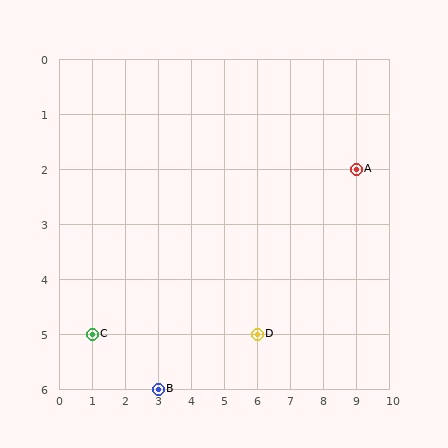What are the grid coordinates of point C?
Point C is at grid coordinates (1, 5).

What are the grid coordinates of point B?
Point B is at grid coordinates (3, 6).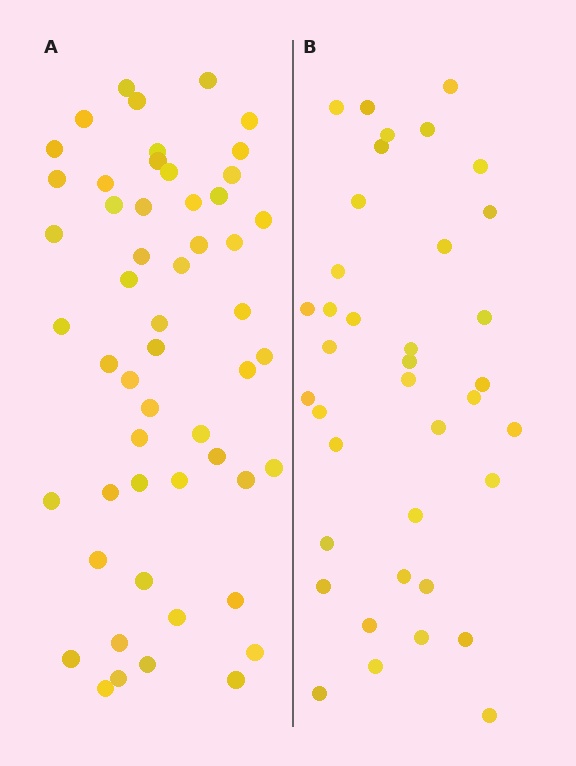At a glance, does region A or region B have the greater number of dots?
Region A (the left region) has more dots.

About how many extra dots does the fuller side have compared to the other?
Region A has approximately 15 more dots than region B.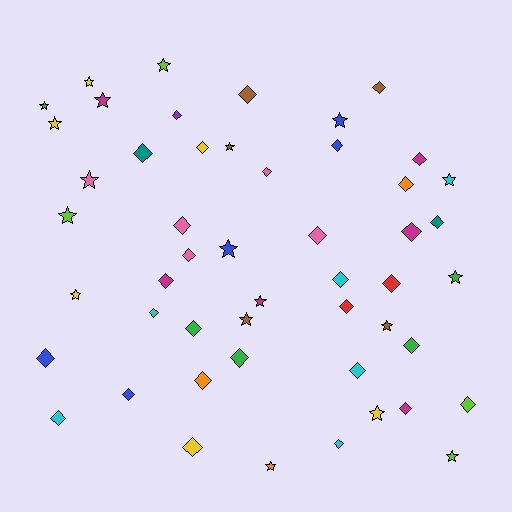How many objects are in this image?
There are 50 objects.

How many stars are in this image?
There are 19 stars.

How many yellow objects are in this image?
There are 6 yellow objects.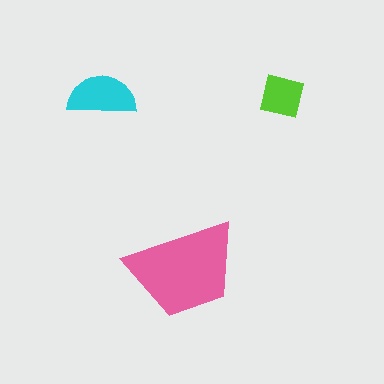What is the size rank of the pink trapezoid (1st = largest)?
1st.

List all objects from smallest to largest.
The lime square, the cyan semicircle, the pink trapezoid.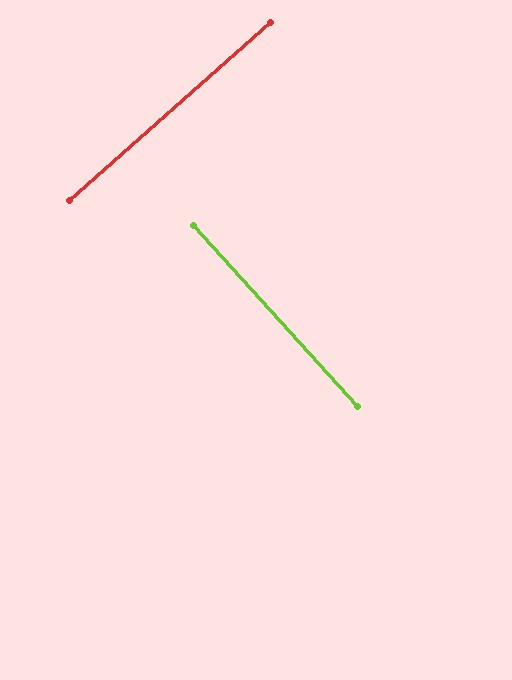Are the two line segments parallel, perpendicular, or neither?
Perpendicular — they meet at approximately 89°.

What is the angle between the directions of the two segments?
Approximately 89 degrees.